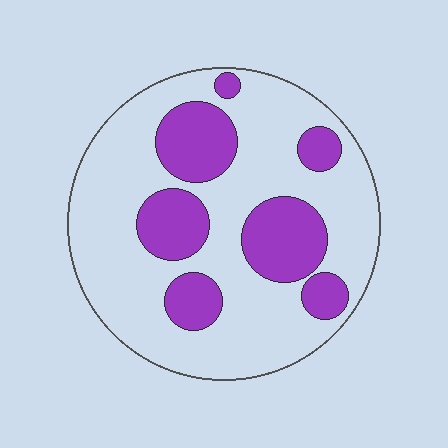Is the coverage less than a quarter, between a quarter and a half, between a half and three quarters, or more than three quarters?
Between a quarter and a half.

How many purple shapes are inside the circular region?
7.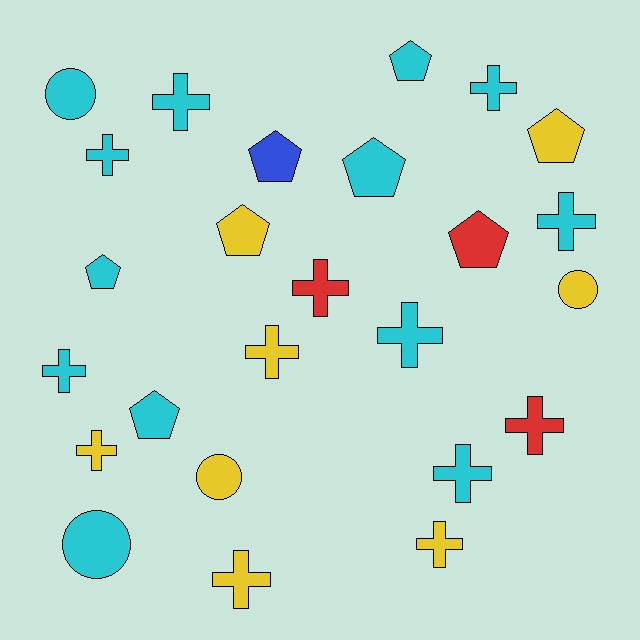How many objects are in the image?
There are 25 objects.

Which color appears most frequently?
Cyan, with 13 objects.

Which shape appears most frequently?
Cross, with 13 objects.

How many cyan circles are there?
There are 2 cyan circles.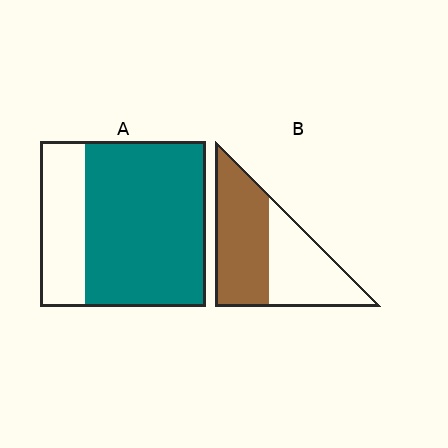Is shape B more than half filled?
Yes.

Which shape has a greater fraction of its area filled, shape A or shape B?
Shape A.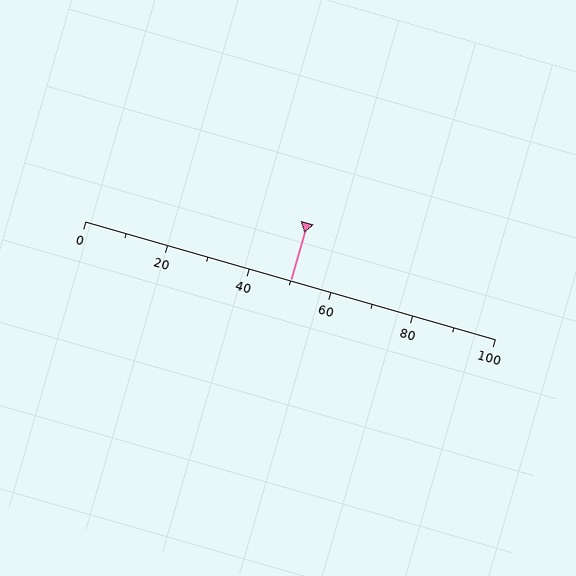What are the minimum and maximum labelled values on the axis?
The axis runs from 0 to 100.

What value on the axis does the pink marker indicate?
The marker indicates approximately 50.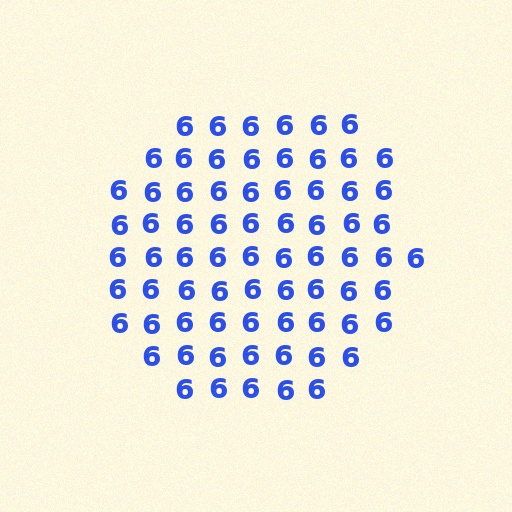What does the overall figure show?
The overall figure shows a circle.